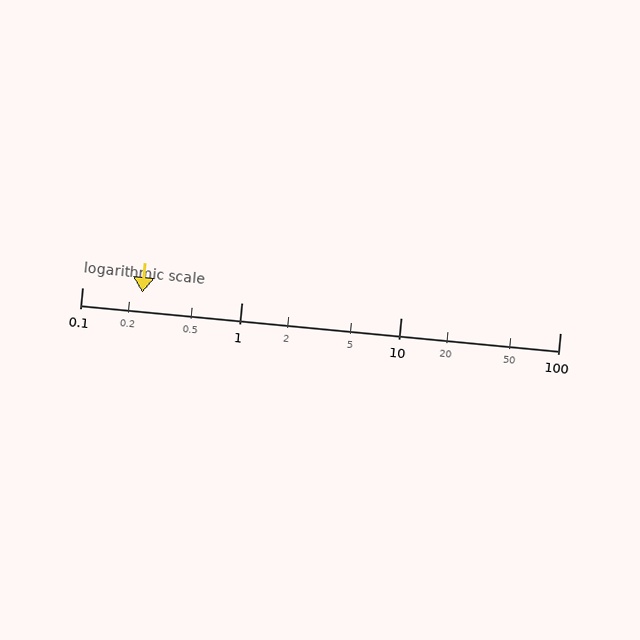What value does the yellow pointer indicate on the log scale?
The pointer indicates approximately 0.24.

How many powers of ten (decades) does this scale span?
The scale spans 3 decades, from 0.1 to 100.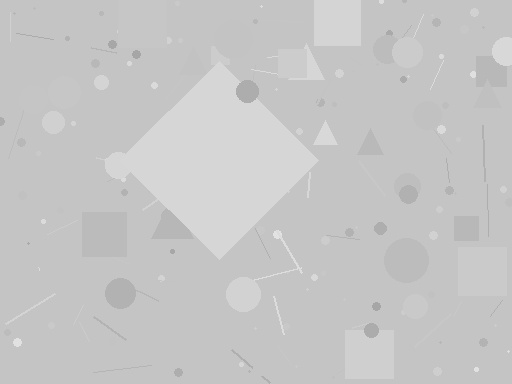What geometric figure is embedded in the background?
A diamond is embedded in the background.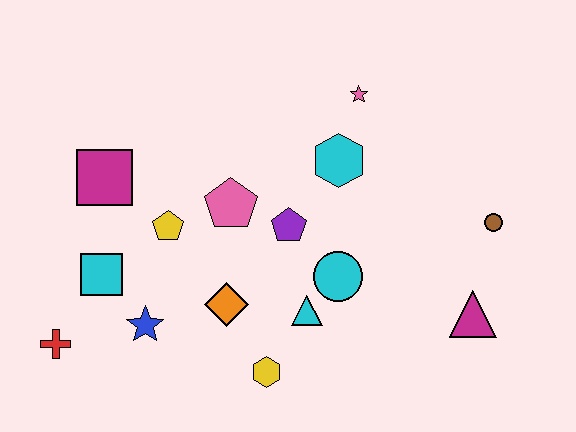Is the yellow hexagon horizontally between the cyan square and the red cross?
No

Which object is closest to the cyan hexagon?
The pink star is closest to the cyan hexagon.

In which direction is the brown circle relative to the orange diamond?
The brown circle is to the right of the orange diamond.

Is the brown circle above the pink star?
No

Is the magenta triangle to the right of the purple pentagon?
Yes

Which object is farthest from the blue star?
The brown circle is farthest from the blue star.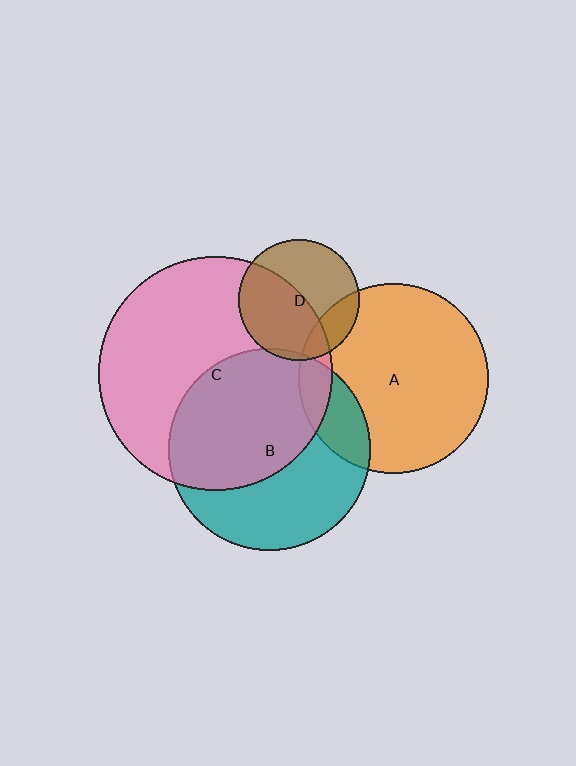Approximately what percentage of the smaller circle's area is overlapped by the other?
Approximately 5%.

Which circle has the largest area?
Circle C (pink).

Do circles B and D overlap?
Yes.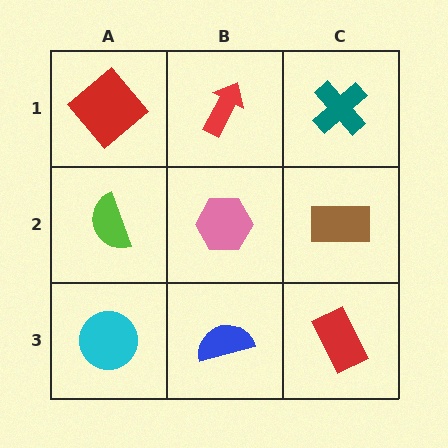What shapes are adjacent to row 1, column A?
A lime semicircle (row 2, column A), a red arrow (row 1, column B).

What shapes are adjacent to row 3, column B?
A pink hexagon (row 2, column B), a cyan circle (row 3, column A), a red rectangle (row 3, column C).